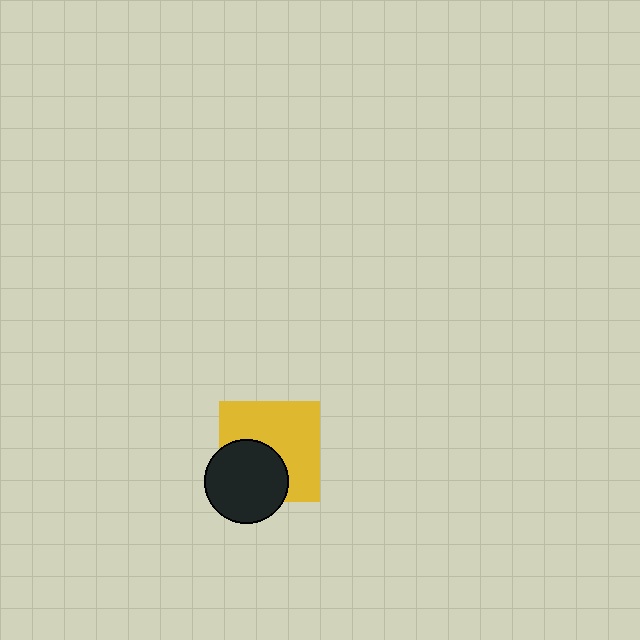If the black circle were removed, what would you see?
You would see the complete yellow square.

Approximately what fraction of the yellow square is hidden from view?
Roughly 38% of the yellow square is hidden behind the black circle.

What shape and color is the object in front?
The object in front is a black circle.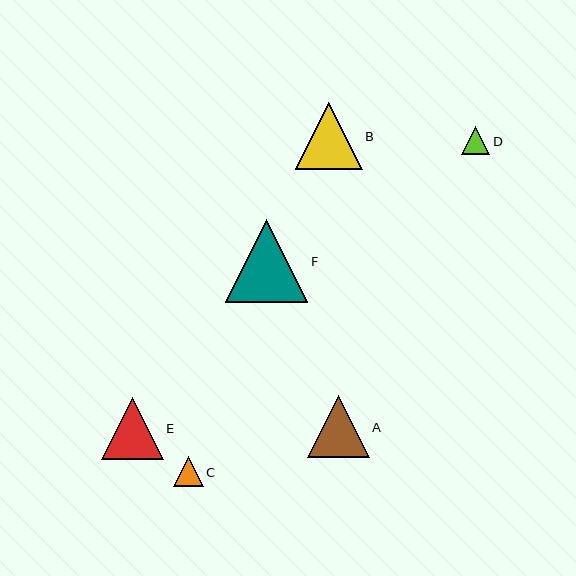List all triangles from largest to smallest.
From largest to smallest: F, B, E, A, C, D.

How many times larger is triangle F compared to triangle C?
Triangle F is approximately 2.7 times the size of triangle C.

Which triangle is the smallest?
Triangle D is the smallest with a size of approximately 28 pixels.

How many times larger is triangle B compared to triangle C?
Triangle B is approximately 2.2 times the size of triangle C.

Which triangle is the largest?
Triangle F is the largest with a size of approximately 82 pixels.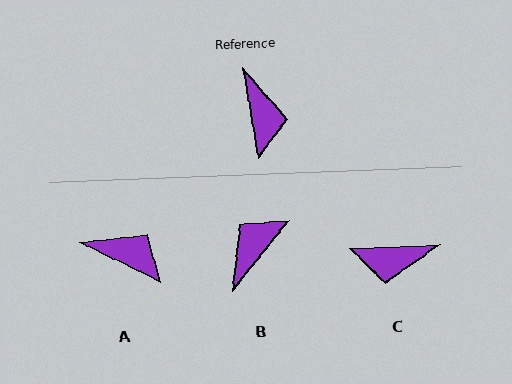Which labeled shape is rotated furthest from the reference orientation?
B, about 132 degrees away.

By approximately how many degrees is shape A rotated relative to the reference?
Approximately 54 degrees counter-clockwise.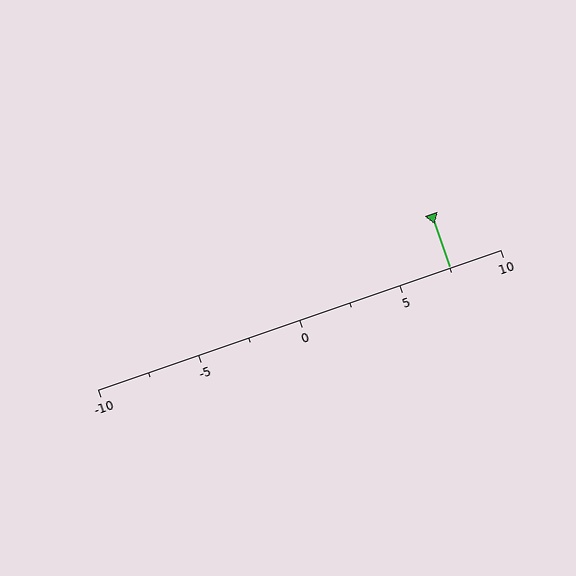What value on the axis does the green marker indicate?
The marker indicates approximately 7.5.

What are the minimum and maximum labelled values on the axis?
The axis runs from -10 to 10.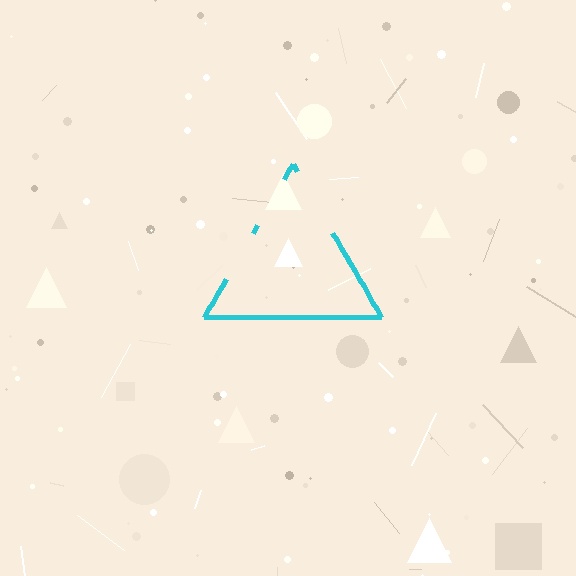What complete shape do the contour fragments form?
The contour fragments form a triangle.